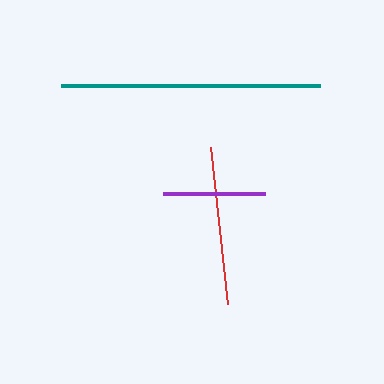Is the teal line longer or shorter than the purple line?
The teal line is longer than the purple line.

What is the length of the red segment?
The red segment is approximately 158 pixels long.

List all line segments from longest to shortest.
From longest to shortest: teal, red, purple.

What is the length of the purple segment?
The purple segment is approximately 102 pixels long.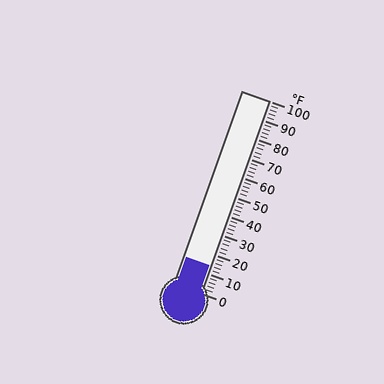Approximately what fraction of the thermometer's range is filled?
The thermometer is filled to approximately 15% of its range.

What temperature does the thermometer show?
The thermometer shows approximately 14°F.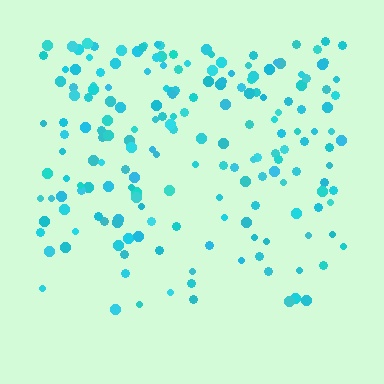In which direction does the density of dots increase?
From bottom to top, with the top side densest.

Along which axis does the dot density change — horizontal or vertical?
Vertical.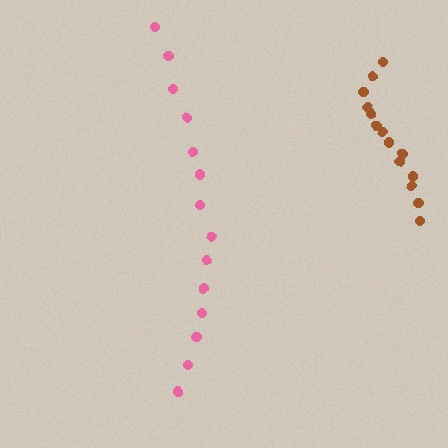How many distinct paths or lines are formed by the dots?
There are 2 distinct paths.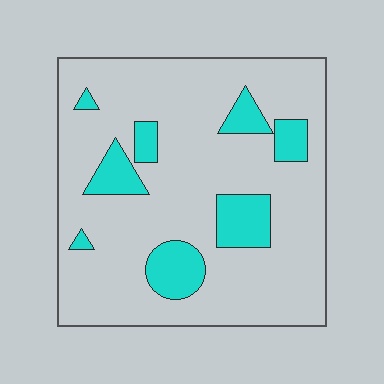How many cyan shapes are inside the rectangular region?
8.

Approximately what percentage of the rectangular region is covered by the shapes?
Approximately 15%.